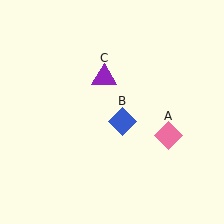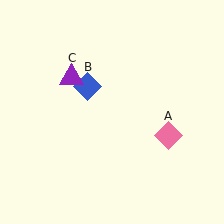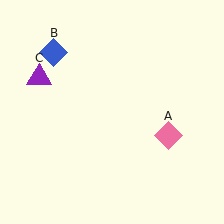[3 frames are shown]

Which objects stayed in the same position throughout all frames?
Pink diamond (object A) remained stationary.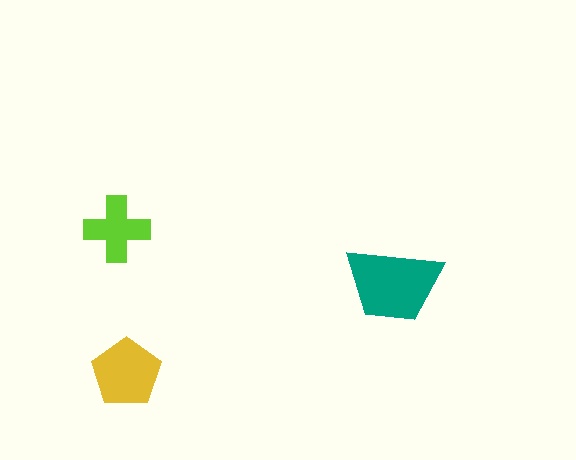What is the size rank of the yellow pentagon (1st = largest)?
2nd.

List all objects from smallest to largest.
The lime cross, the yellow pentagon, the teal trapezoid.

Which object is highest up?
The lime cross is topmost.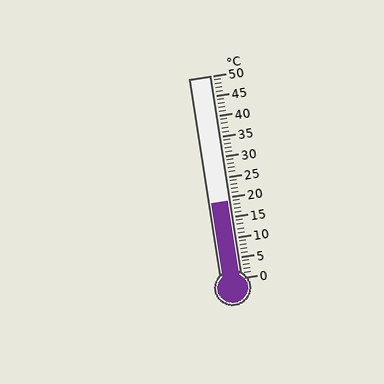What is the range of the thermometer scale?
The thermometer scale ranges from 0°C to 50°C.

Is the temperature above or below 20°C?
The temperature is below 20°C.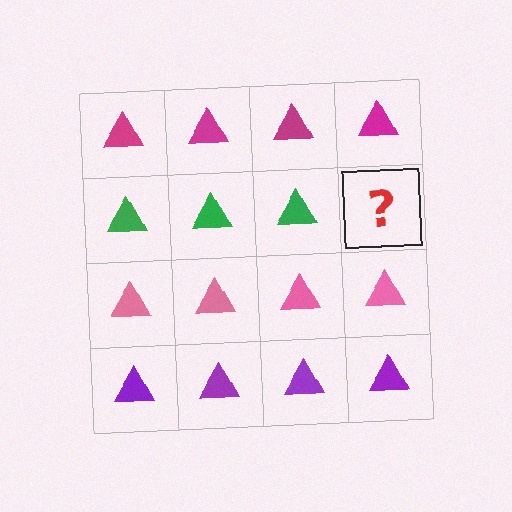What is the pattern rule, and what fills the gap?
The rule is that each row has a consistent color. The gap should be filled with a green triangle.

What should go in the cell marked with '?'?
The missing cell should contain a green triangle.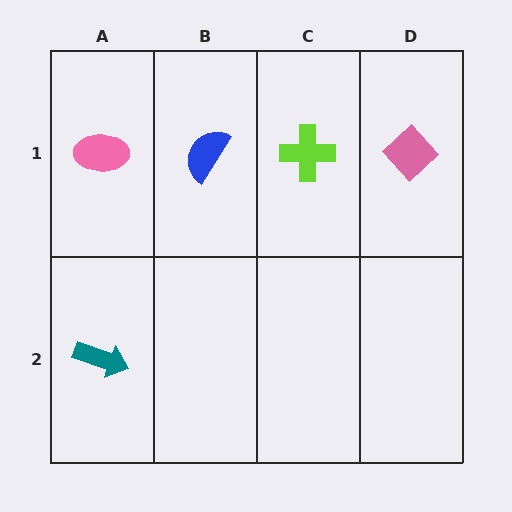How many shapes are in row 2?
1 shape.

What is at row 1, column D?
A pink diamond.